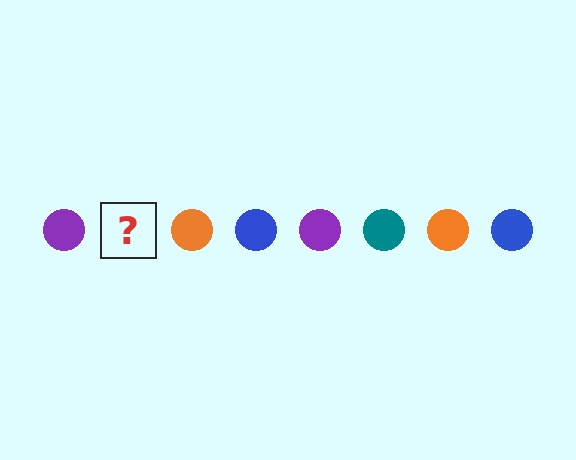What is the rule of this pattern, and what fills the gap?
The rule is that the pattern cycles through purple, teal, orange, blue circles. The gap should be filled with a teal circle.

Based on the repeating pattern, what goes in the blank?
The blank should be a teal circle.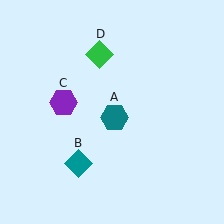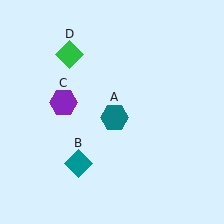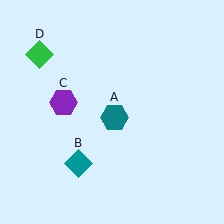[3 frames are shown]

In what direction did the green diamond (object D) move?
The green diamond (object D) moved left.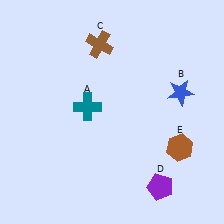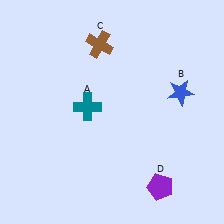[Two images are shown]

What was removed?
The brown hexagon (E) was removed in Image 2.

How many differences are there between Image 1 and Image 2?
There is 1 difference between the two images.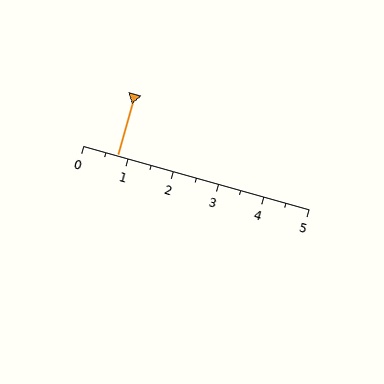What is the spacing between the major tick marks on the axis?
The major ticks are spaced 1 apart.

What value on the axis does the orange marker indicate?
The marker indicates approximately 0.8.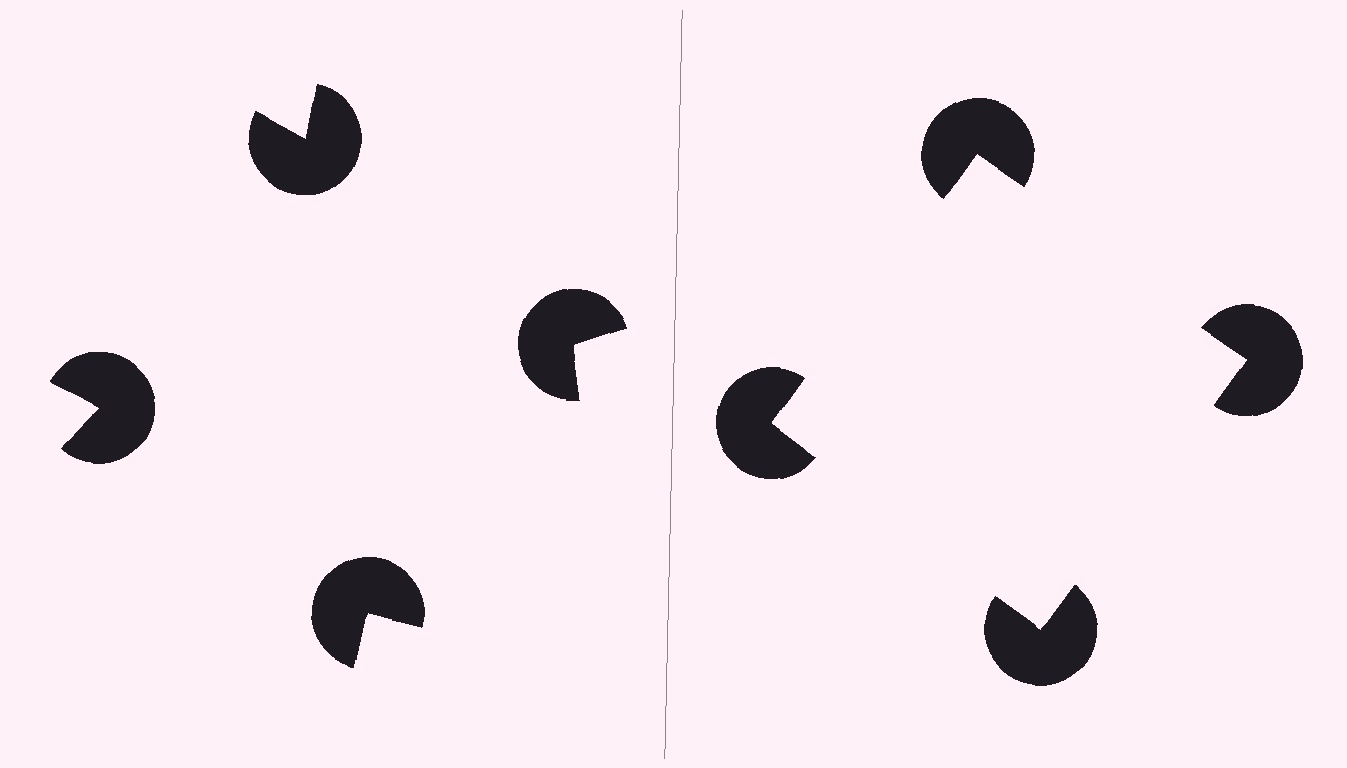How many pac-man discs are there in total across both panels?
8 — 4 on each side.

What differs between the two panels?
The pac-man discs are positioned identically on both sides; only the wedge orientations differ. On the right they align to a square; on the left they are misaligned.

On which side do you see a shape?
An illusory square appears on the right side. On the left side the wedge cuts are rotated, so no coherent shape forms.